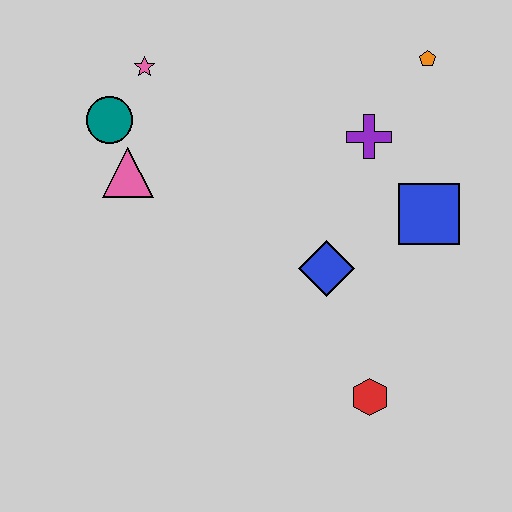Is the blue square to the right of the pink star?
Yes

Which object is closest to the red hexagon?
The blue diamond is closest to the red hexagon.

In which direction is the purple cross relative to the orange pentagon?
The purple cross is below the orange pentagon.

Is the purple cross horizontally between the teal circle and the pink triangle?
No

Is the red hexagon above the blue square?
No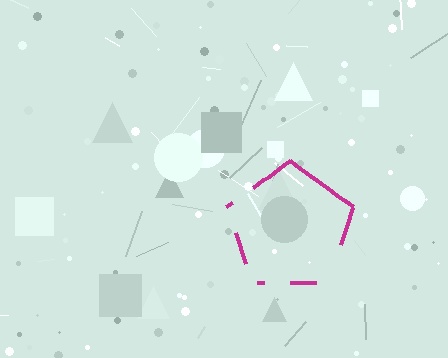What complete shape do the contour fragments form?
The contour fragments form a pentagon.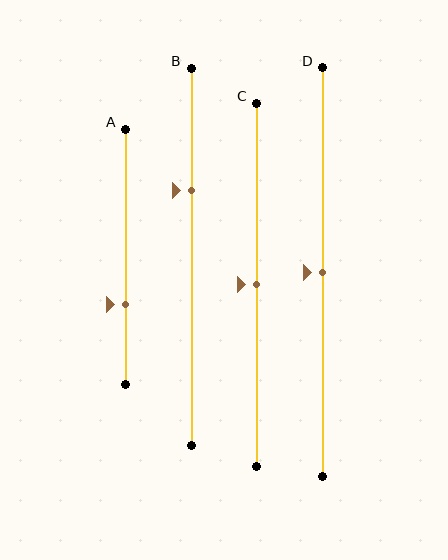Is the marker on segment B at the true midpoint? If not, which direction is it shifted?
No, the marker on segment B is shifted upward by about 18% of the segment length.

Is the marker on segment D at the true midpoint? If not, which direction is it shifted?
Yes, the marker on segment D is at the true midpoint.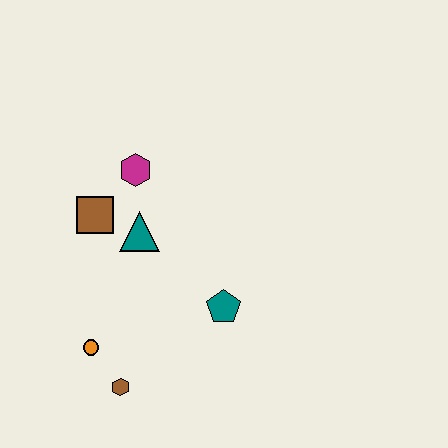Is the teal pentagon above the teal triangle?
No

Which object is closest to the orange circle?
The brown hexagon is closest to the orange circle.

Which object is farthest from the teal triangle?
The brown hexagon is farthest from the teal triangle.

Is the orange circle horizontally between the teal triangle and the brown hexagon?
No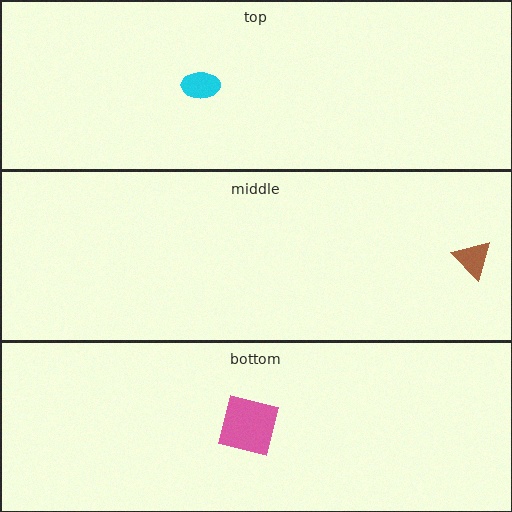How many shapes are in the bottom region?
1.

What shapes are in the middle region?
The brown triangle.